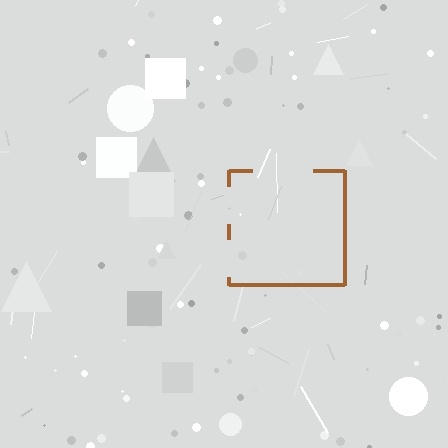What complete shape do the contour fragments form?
The contour fragments form a square.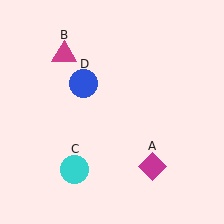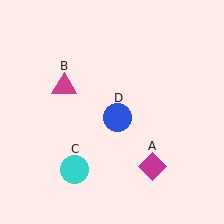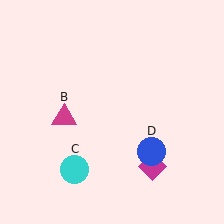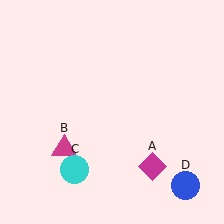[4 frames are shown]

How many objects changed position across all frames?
2 objects changed position: magenta triangle (object B), blue circle (object D).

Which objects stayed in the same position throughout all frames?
Magenta diamond (object A) and cyan circle (object C) remained stationary.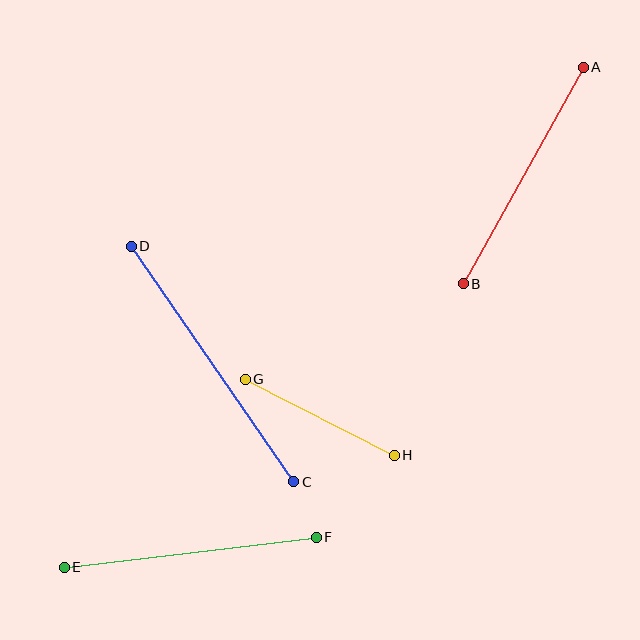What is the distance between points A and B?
The distance is approximately 248 pixels.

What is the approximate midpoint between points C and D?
The midpoint is at approximately (212, 364) pixels.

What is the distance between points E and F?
The distance is approximately 254 pixels.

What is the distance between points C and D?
The distance is approximately 286 pixels.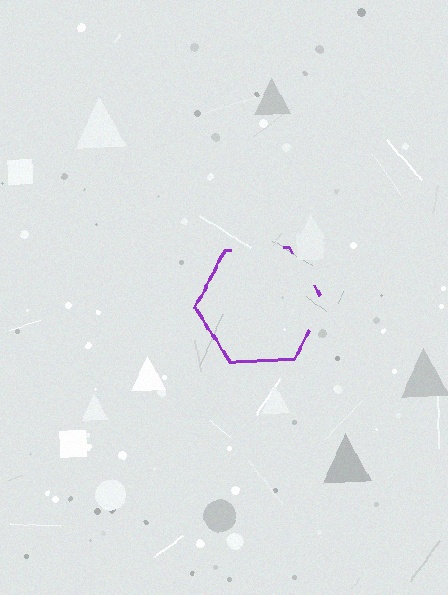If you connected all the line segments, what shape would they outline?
They would outline a hexagon.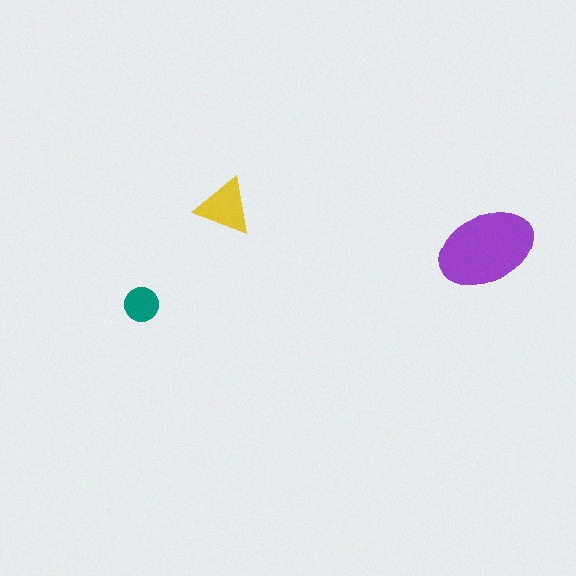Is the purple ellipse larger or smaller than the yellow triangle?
Larger.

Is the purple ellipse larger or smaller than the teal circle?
Larger.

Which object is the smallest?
The teal circle.